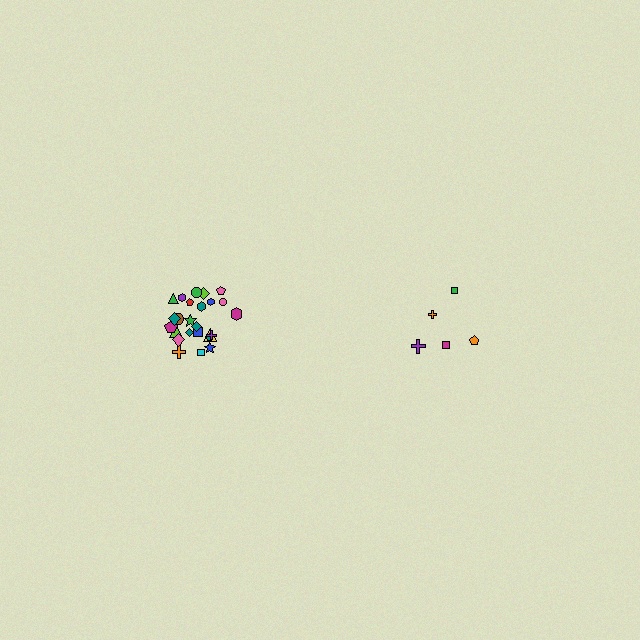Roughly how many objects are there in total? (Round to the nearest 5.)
Roughly 30 objects in total.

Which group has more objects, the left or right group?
The left group.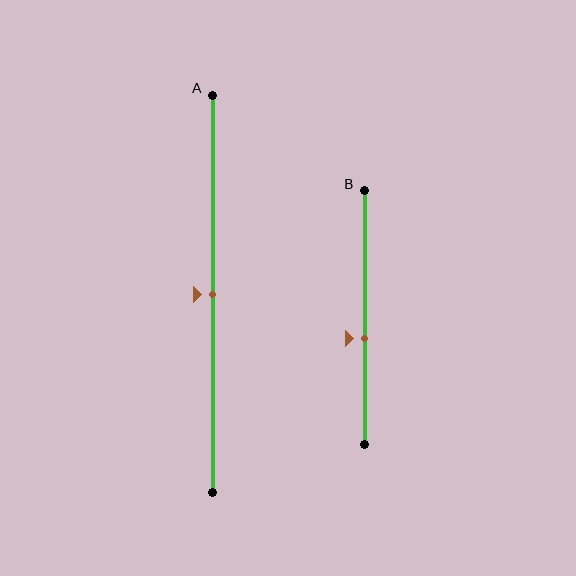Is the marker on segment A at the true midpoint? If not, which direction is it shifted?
Yes, the marker on segment A is at the true midpoint.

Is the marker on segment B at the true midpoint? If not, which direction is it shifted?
No, the marker on segment B is shifted downward by about 8% of the segment length.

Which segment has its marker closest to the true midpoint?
Segment A has its marker closest to the true midpoint.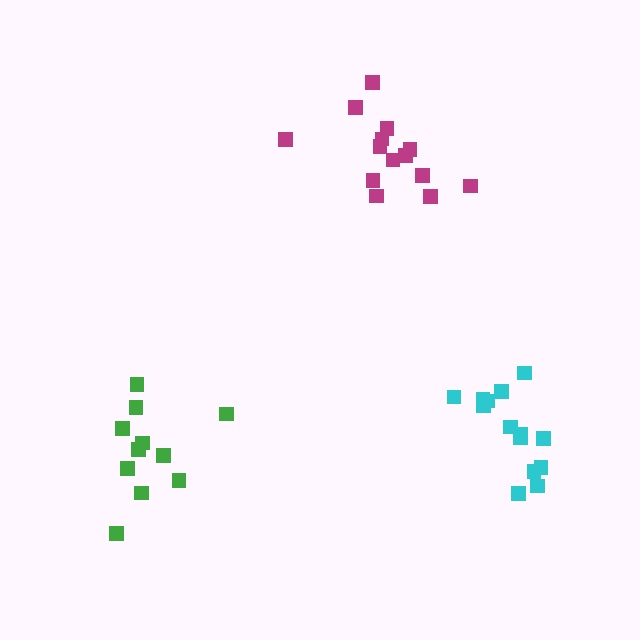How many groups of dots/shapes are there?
There are 3 groups.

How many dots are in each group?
Group 1: 14 dots, Group 2: 11 dots, Group 3: 14 dots (39 total).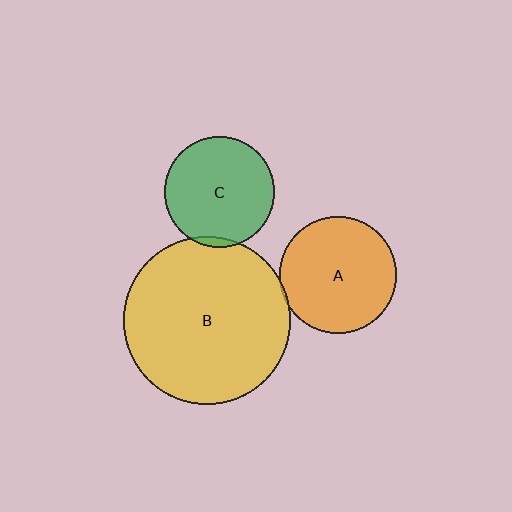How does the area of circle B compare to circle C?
Approximately 2.3 times.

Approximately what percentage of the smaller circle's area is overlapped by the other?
Approximately 5%.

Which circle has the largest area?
Circle B (yellow).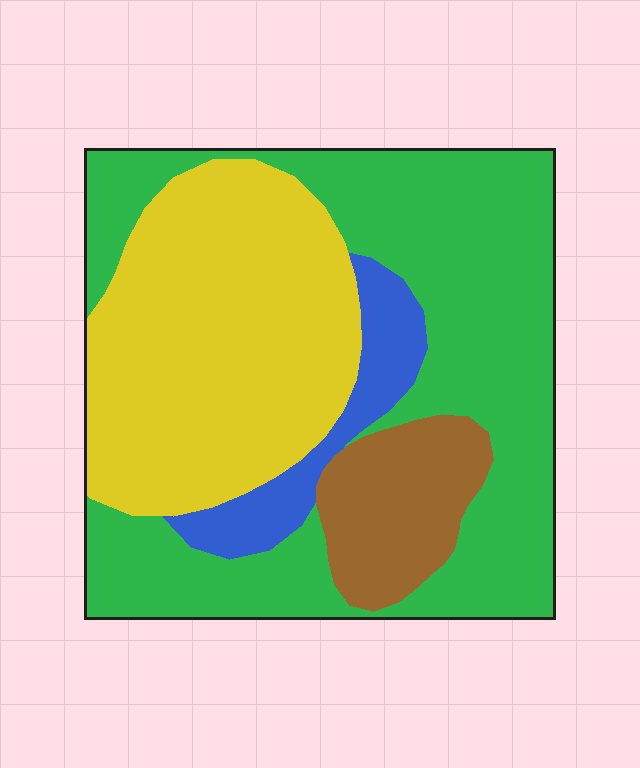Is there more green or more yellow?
Green.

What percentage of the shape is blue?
Blue covers roughly 10% of the shape.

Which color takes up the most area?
Green, at roughly 45%.